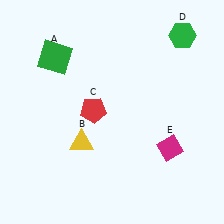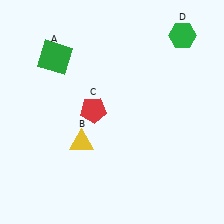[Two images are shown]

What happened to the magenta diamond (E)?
The magenta diamond (E) was removed in Image 2. It was in the bottom-right area of Image 1.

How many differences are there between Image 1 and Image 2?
There is 1 difference between the two images.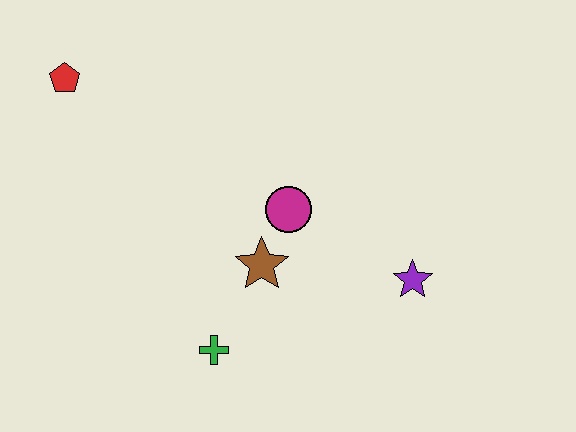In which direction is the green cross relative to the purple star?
The green cross is to the left of the purple star.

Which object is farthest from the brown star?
The red pentagon is farthest from the brown star.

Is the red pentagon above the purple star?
Yes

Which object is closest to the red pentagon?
The magenta circle is closest to the red pentagon.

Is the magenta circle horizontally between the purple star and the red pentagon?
Yes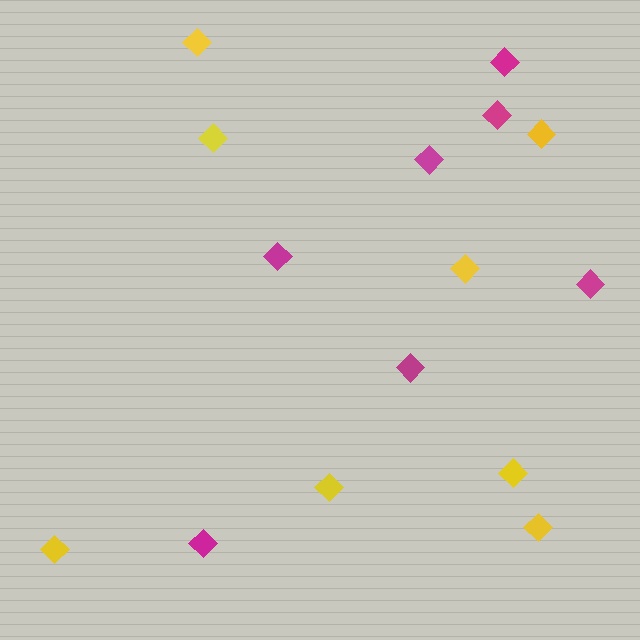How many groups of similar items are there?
There are 2 groups: one group of yellow diamonds (8) and one group of magenta diamonds (7).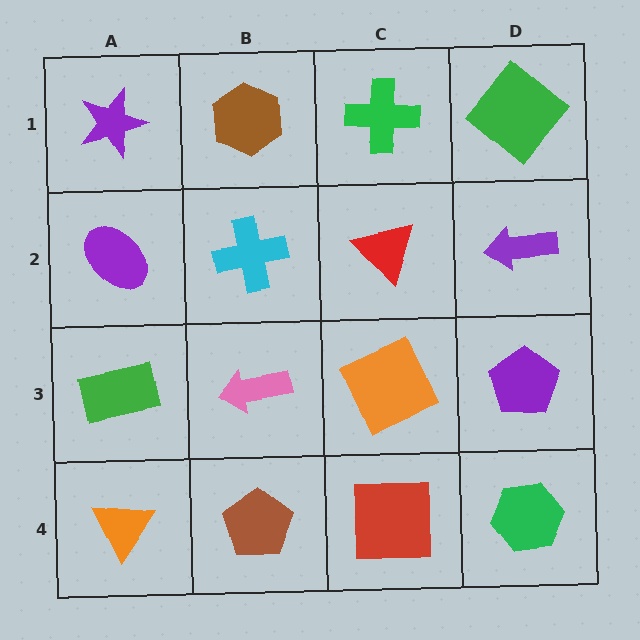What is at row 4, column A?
An orange triangle.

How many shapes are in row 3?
4 shapes.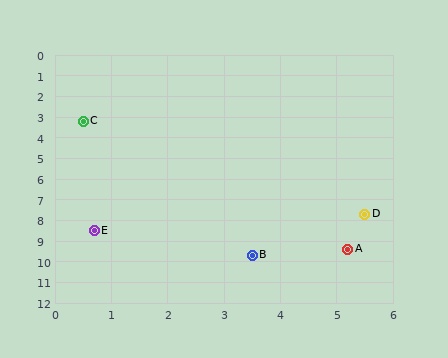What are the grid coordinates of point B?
Point B is at approximately (3.5, 9.7).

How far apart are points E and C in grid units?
Points E and C are about 5.3 grid units apart.